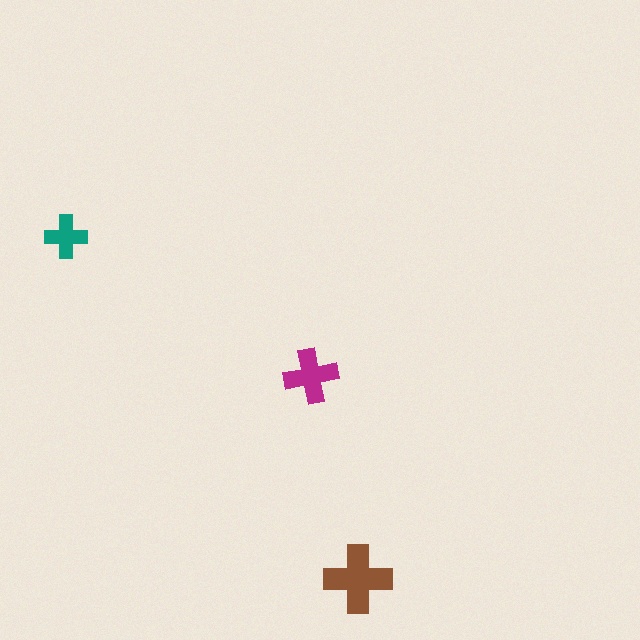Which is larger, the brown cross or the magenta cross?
The brown one.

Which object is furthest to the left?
The teal cross is leftmost.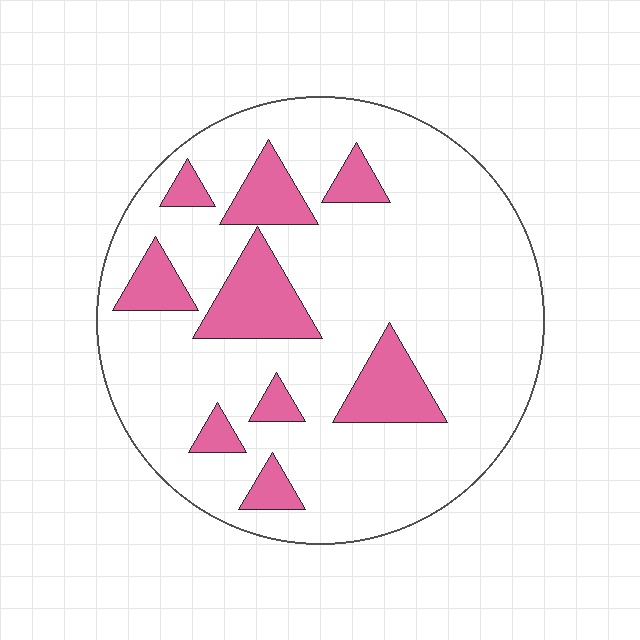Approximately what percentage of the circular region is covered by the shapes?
Approximately 20%.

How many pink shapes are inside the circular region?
9.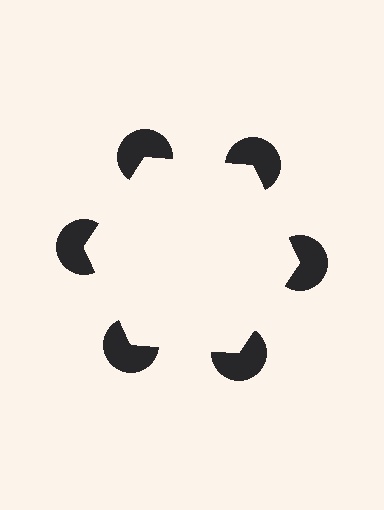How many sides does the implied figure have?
6 sides.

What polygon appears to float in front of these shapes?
An illusory hexagon — its edges are inferred from the aligned wedge cuts in the pac-man discs, not physically drawn.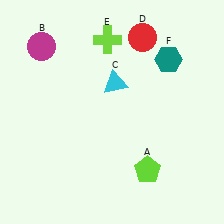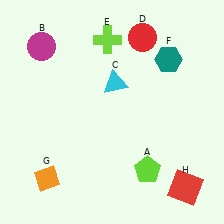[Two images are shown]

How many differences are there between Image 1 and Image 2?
There are 2 differences between the two images.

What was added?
An orange diamond (G), a red square (H) were added in Image 2.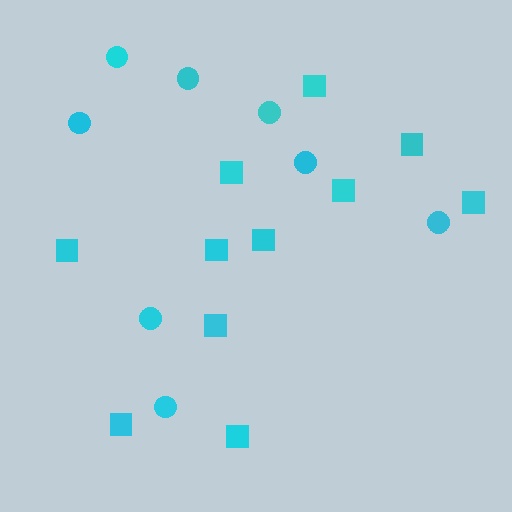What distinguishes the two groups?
There are 2 groups: one group of circles (8) and one group of squares (11).